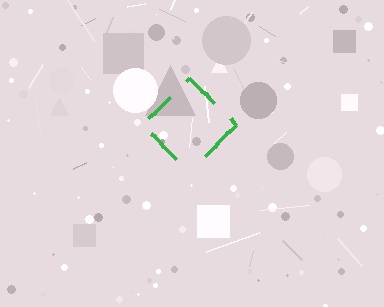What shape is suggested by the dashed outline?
The dashed outline suggests a diamond.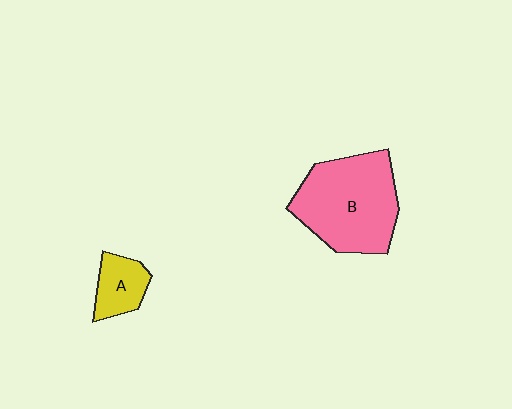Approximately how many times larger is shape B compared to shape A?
Approximately 3.0 times.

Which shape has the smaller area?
Shape A (yellow).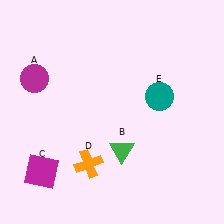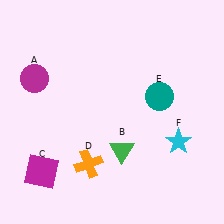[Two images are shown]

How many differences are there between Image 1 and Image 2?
There is 1 difference between the two images.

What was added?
A cyan star (F) was added in Image 2.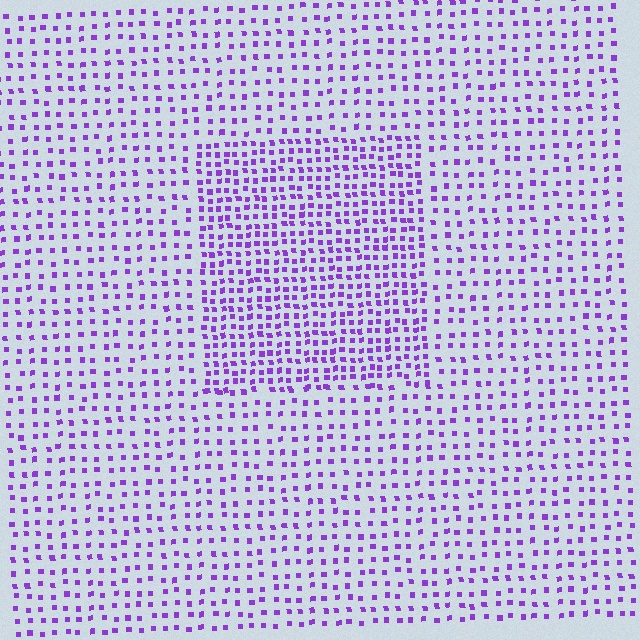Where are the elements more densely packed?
The elements are more densely packed inside the rectangle boundary.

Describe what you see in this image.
The image contains small purple elements arranged at two different densities. A rectangle-shaped region is visible where the elements are more densely packed than the surrounding area.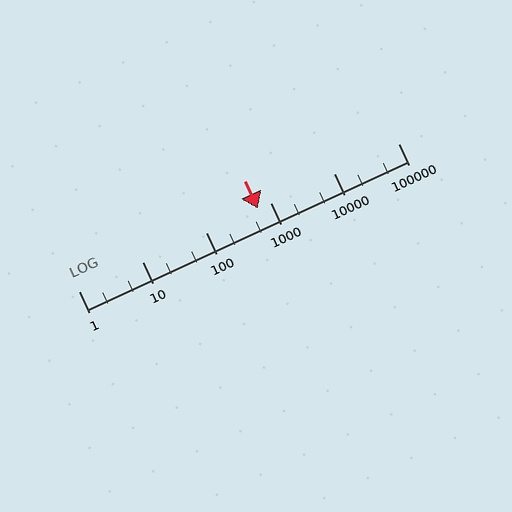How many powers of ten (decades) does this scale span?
The scale spans 5 decades, from 1 to 100000.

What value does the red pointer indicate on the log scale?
The pointer indicates approximately 640.